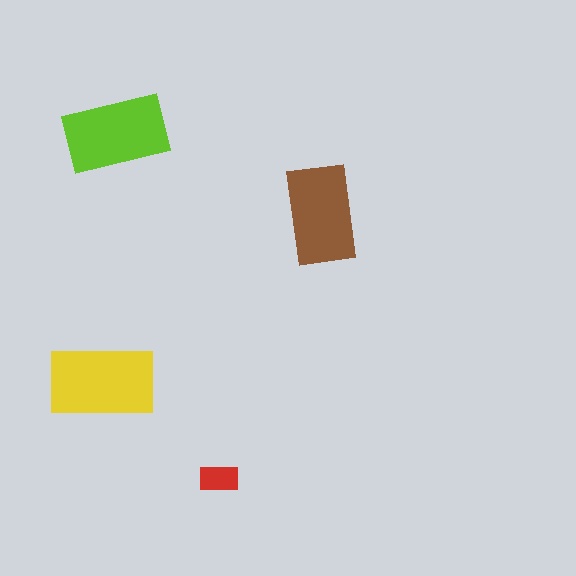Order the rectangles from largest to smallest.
the yellow one, the lime one, the brown one, the red one.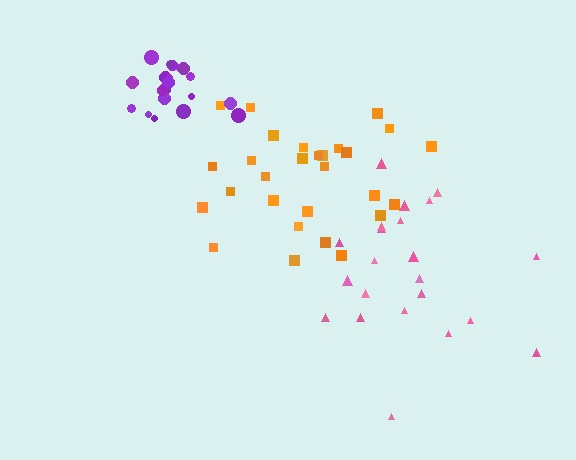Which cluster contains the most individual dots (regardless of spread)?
Orange (28).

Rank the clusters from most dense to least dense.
purple, orange, pink.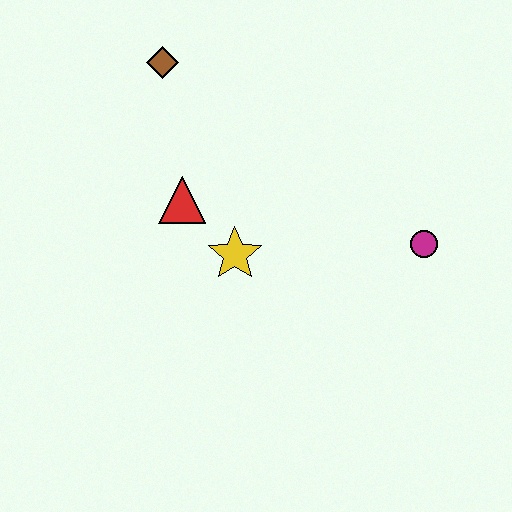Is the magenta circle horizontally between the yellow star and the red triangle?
No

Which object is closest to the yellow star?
The red triangle is closest to the yellow star.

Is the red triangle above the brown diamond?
No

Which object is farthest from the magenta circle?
The brown diamond is farthest from the magenta circle.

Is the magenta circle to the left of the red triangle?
No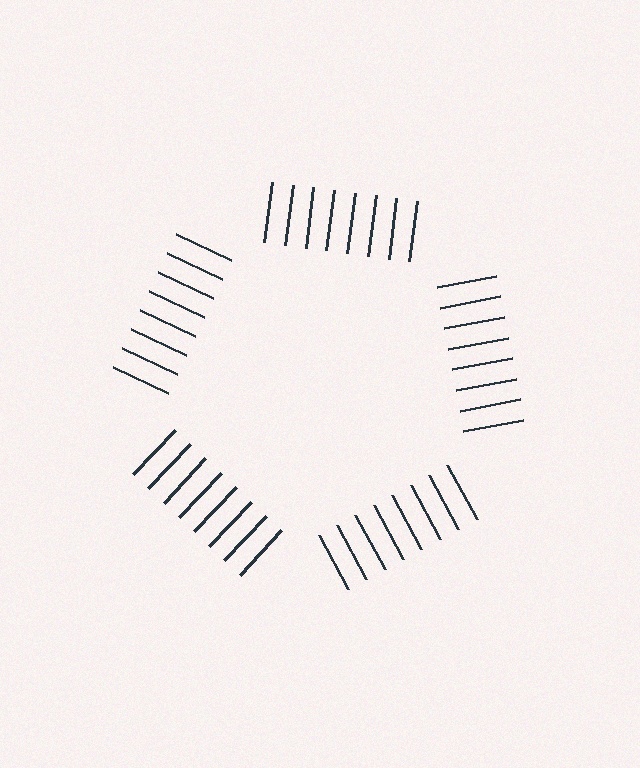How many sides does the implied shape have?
5 sides — the line-ends trace a pentagon.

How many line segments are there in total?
40 — 8 along each of the 5 edges.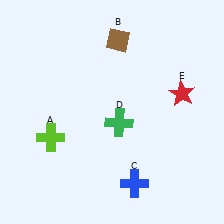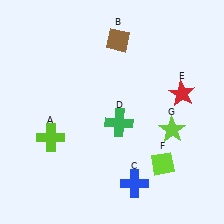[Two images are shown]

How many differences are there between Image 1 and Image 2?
There are 2 differences between the two images.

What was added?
A lime diamond (F), a lime star (G) were added in Image 2.